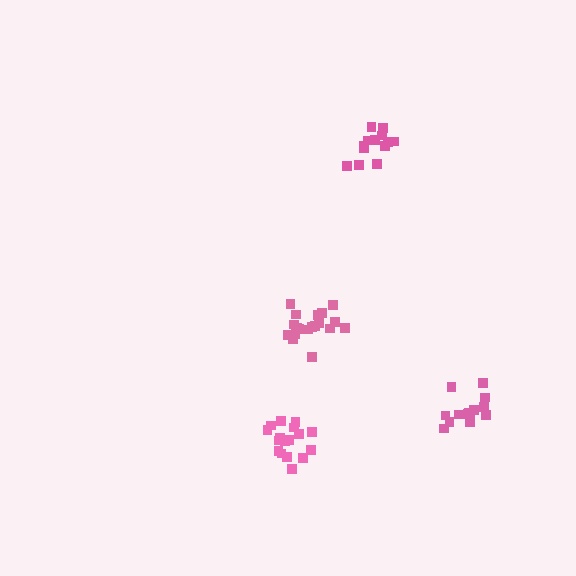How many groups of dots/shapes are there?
There are 4 groups.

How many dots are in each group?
Group 1: 14 dots, Group 2: 17 dots, Group 3: 13 dots, Group 4: 19 dots (63 total).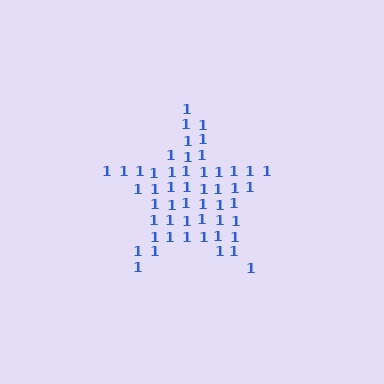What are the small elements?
The small elements are digit 1's.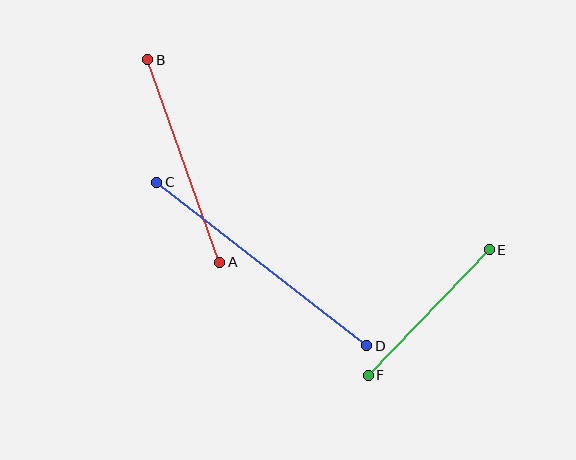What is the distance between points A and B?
The distance is approximately 215 pixels.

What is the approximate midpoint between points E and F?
The midpoint is at approximately (429, 313) pixels.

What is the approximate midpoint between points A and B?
The midpoint is at approximately (184, 161) pixels.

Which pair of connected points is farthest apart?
Points C and D are farthest apart.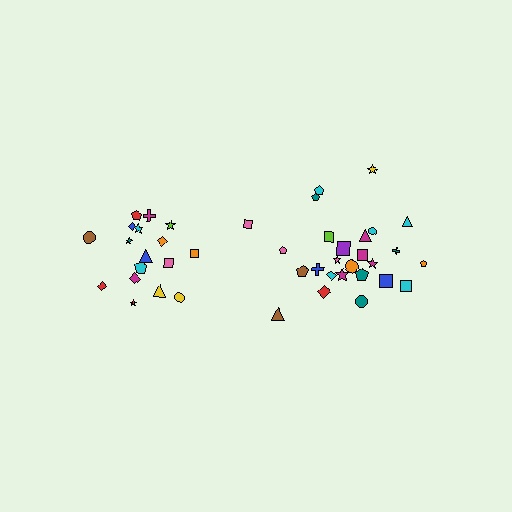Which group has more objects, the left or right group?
The right group.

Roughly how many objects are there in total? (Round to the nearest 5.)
Roughly 45 objects in total.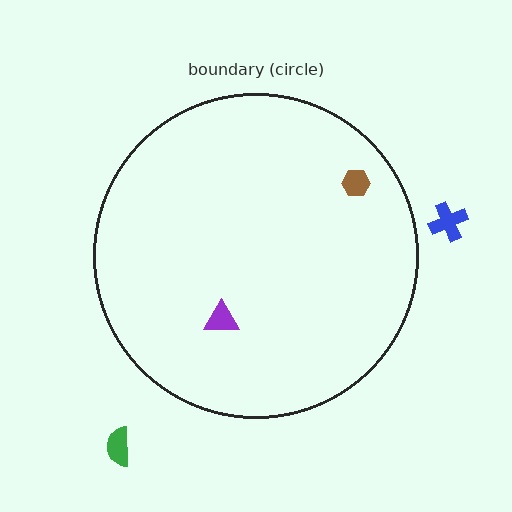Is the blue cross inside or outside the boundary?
Outside.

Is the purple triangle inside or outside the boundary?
Inside.